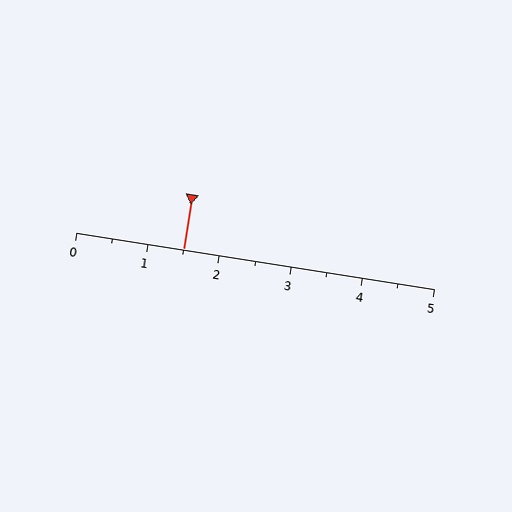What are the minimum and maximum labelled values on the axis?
The axis runs from 0 to 5.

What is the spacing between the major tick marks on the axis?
The major ticks are spaced 1 apart.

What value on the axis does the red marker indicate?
The marker indicates approximately 1.5.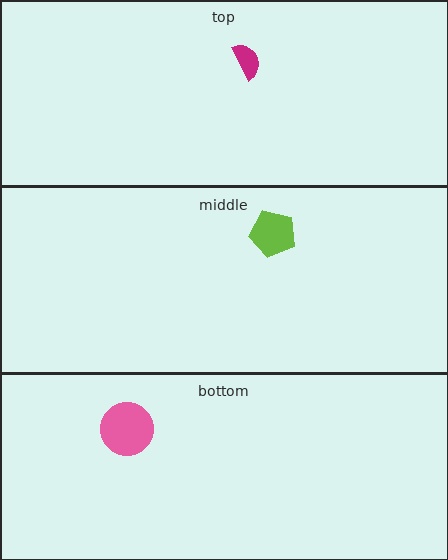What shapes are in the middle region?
The lime pentagon.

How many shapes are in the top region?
1.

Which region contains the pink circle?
The bottom region.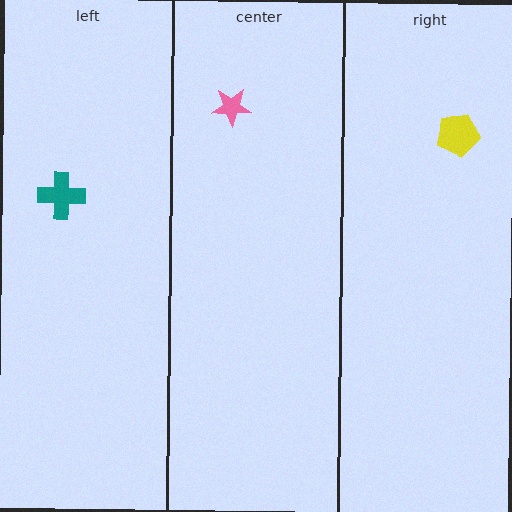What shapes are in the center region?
The pink star.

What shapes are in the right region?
The yellow pentagon.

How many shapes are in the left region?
1.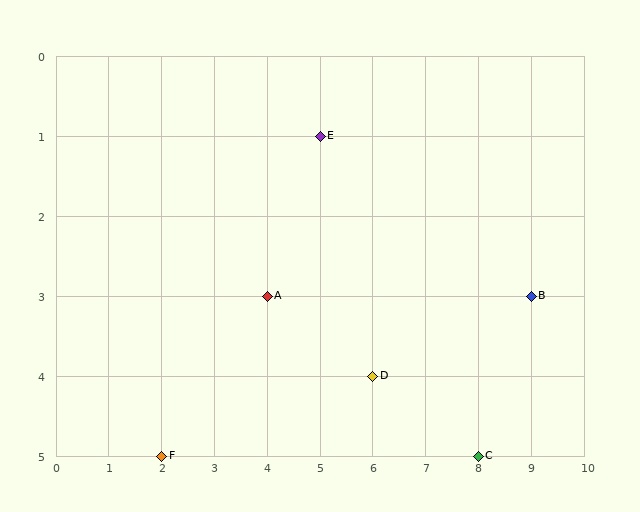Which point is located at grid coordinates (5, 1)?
Point E is at (5, 1).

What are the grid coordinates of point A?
Point A is at grid coordinates (4, 3).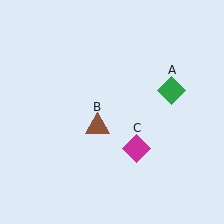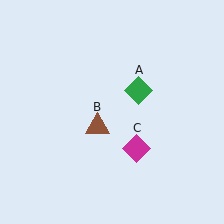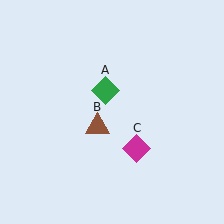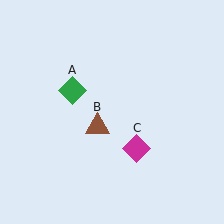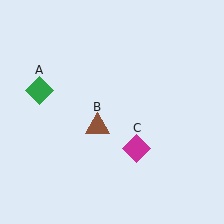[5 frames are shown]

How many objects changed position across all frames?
1 object changed position: green diamond (object A).